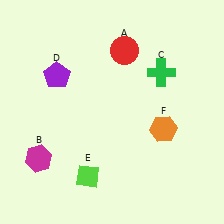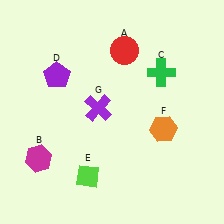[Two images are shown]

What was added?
A purple cross (G) was added in Image 2.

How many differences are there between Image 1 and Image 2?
There is 1 difference between the two images.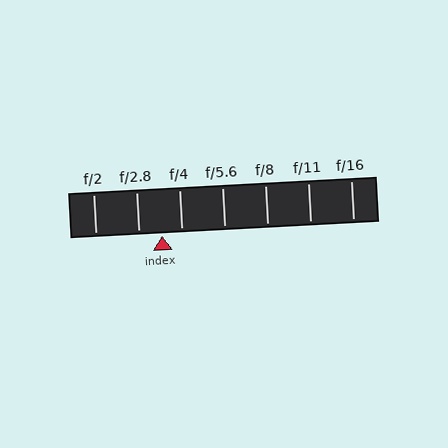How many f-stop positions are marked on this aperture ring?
There are 7 f-stop positions marked.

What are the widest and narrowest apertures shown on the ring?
The widest aperture shown is f/2 and the narrowest is f/16.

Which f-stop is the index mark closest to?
The index mark is closest to f/4.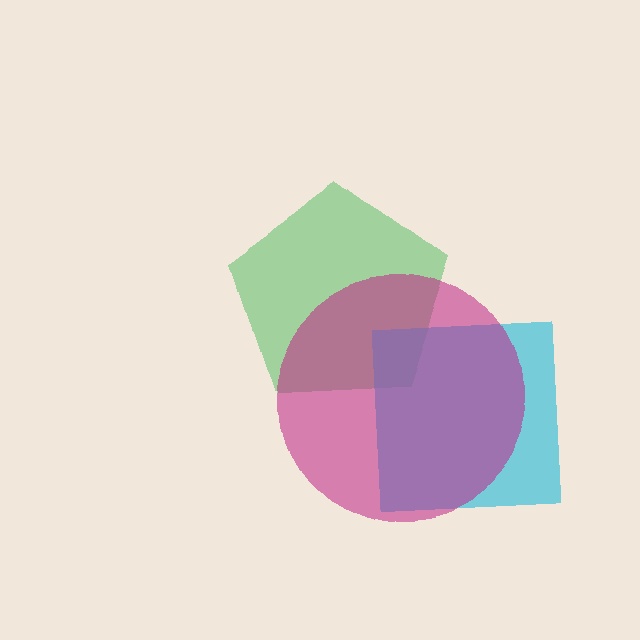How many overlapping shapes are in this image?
There are 3 overlapping shapes in the image.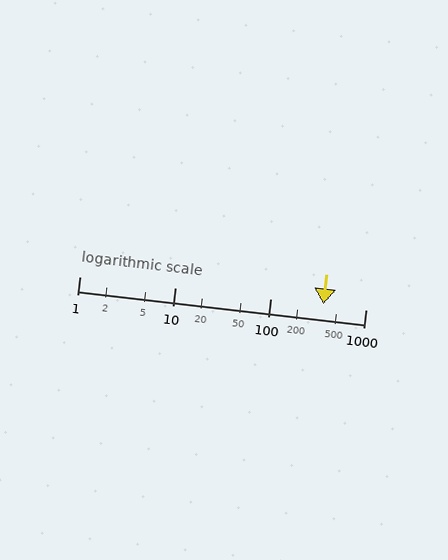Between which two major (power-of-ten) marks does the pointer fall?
The pointer is between 100 and 1000.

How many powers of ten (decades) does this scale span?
The scale spans 3 decades, from 1 to 1000.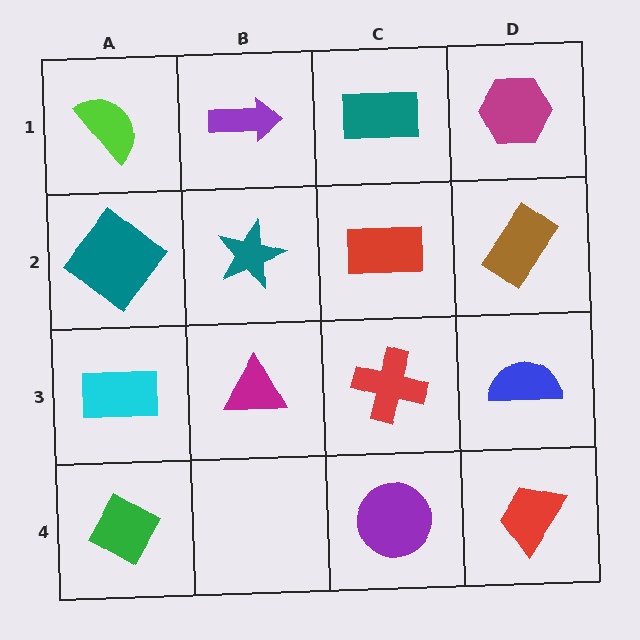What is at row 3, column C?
A red cross.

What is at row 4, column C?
A purple circle.